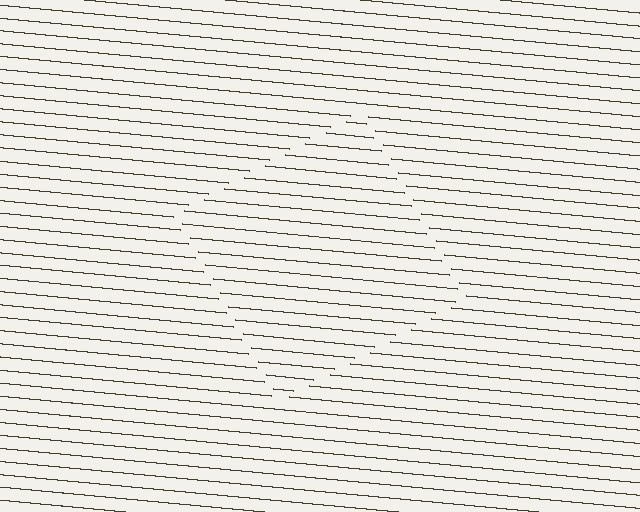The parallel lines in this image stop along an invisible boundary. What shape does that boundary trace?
An illusory square. The interior of the shape contains the same grating, shifted by half a period — the contour is defined by the phase discontinuity where line-ends from the inner and outer gratings abut.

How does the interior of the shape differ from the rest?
The interior of the shape contains the same grating, shifted by half a period — the contour is defined by the phase discontinuity where line-ends from the inner and outer gratings abut.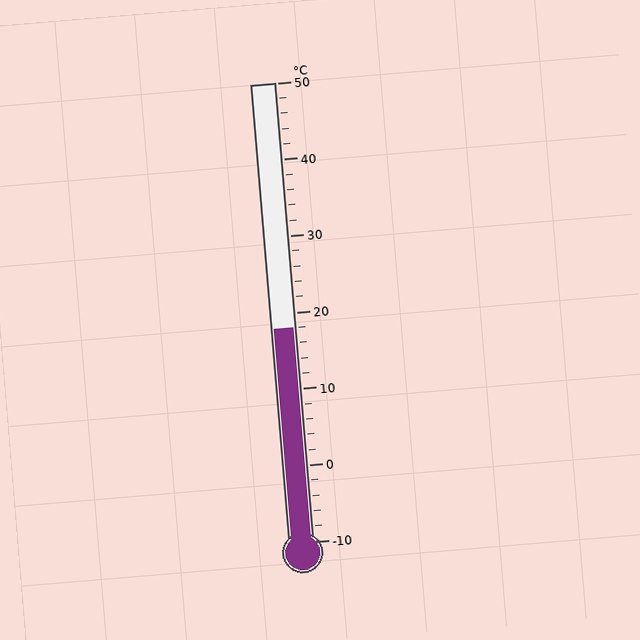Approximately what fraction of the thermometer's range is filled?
The thermometer is filled to approximately 45% of its range.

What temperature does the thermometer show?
The thermometer shows approximately 18°C.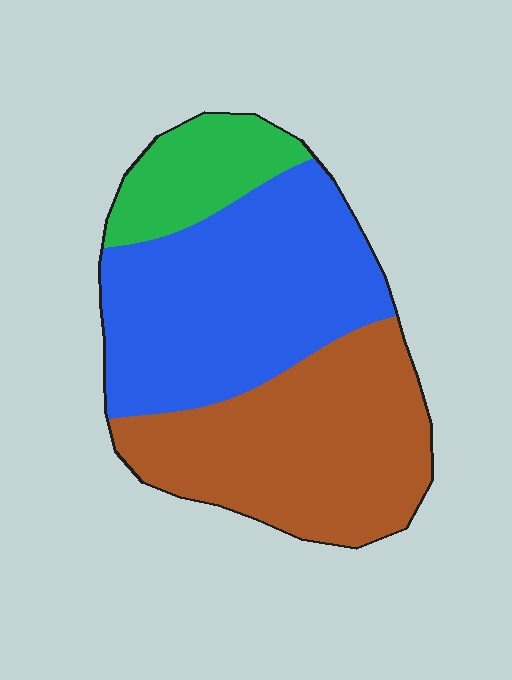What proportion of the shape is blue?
Blue covers 45% of the shape.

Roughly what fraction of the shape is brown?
Brown covers roughly 40% of the shape.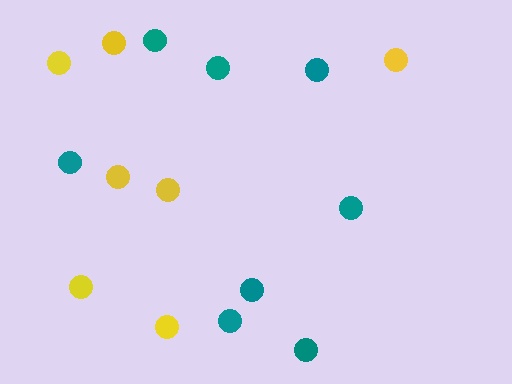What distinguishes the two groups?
There are 2 groups: one group of yellow circles (7) and one group of teal circles (8).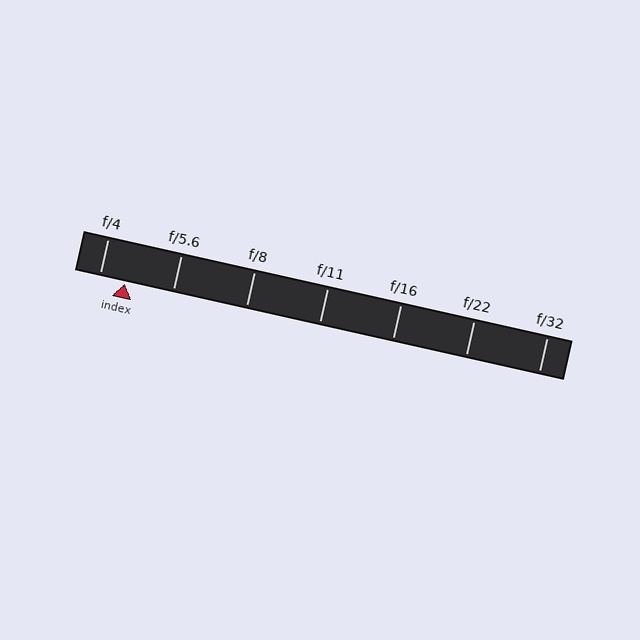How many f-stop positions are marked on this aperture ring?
There are 7 f-stop positions marked.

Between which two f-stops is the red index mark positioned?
The index mark is between f/4 and f/5.6.